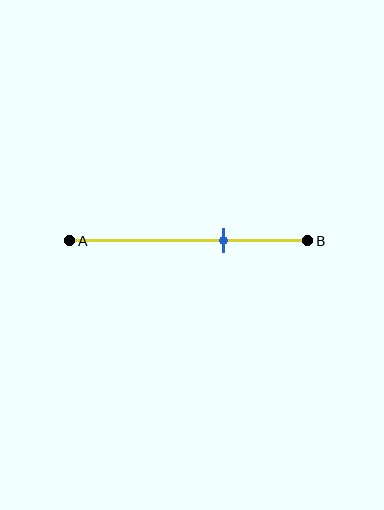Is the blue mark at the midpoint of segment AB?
No, the mark is at about 65% from A, not at the 50% midpoint.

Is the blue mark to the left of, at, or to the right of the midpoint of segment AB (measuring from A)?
The blue mark is to the right of the midpoint of segment AB.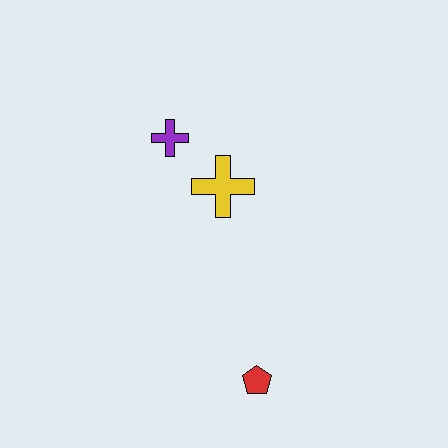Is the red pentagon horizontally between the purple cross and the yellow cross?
No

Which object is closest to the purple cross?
The yellow cross is closest to the purple cross.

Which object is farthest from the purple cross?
The red pentagon is farthest from the purple cross.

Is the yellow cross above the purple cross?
No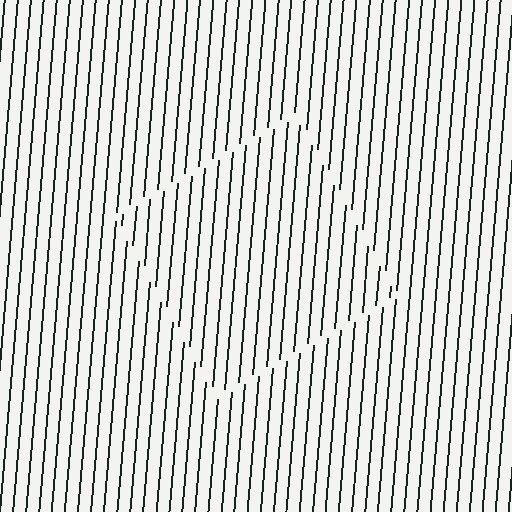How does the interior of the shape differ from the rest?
The interior of the shape contains the same grating, shifted by half a period — the contour is defined by the phase discontinuity where line-ends from the inner and outer gratings abut.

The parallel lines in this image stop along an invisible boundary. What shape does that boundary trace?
An illusory square. The interior of the shape contains the same grating, shifted by half a period — the contour is defined by the phase discontinuity where line-ends from the inner and outer gratings abut.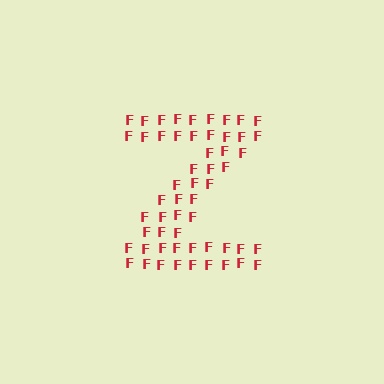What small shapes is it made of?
It is made of small letter F's.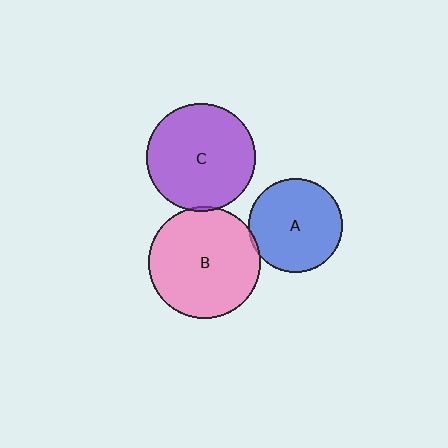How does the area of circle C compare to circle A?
Approximately 1.3 times.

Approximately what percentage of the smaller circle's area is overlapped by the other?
Approximately 5%.